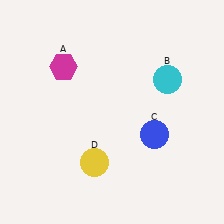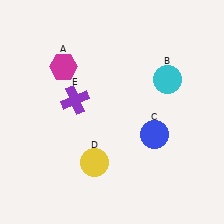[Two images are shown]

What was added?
A purple cross (E) was added in Image 2.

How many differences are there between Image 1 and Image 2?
There is 1 difference between the two images.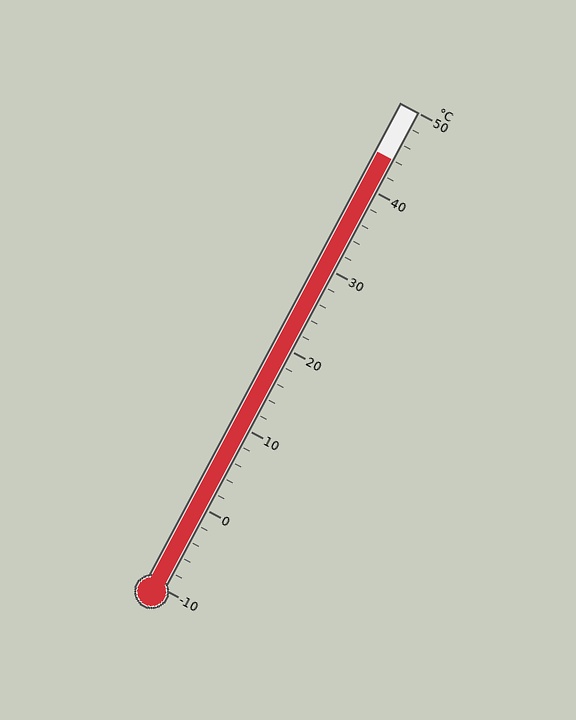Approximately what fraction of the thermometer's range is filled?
The thermometer is filled to approximately 90% of its range.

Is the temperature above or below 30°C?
The temperature is above 30°C.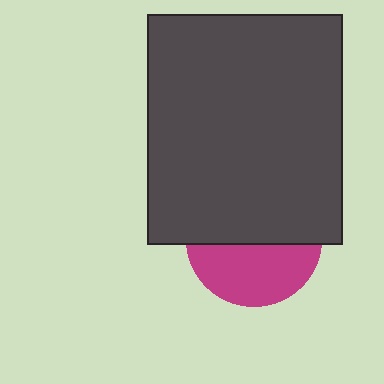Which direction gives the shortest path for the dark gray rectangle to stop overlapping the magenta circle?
Moving up gives the shortest separation.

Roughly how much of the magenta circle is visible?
A small part of it is visible (roughly 44%).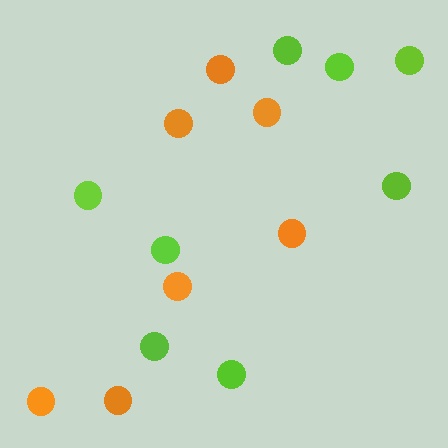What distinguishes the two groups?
There are 2 groups: one group of orange circles (7) and one group of lime circles (8).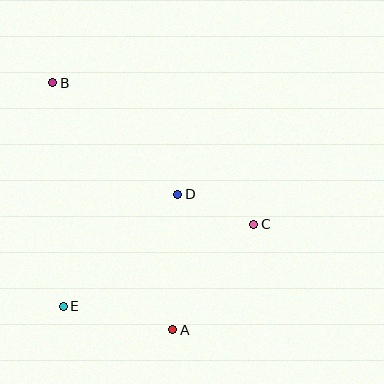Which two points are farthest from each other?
Points A and B are farthest from each other.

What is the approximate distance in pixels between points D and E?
The distance between D and E is approximately 160 pixels.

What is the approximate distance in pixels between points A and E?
The distance between A and E is approximately 112 pixels.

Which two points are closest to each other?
Points C and D are closest to each other.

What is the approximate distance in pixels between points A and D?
The distance between A and D is approximately 136 pixels.